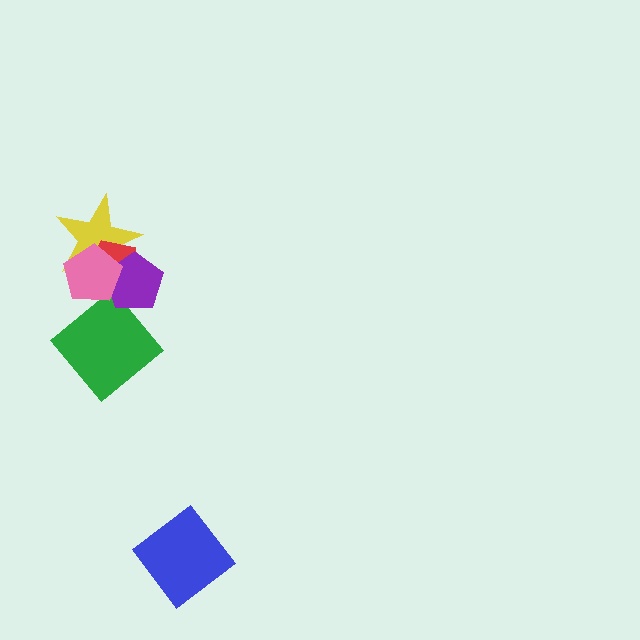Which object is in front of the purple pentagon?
The pink pentagon is in front of the purple pentagon.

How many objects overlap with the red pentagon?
3 objects overlap with the red pentagon.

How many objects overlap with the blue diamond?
0 objects overlap with the blue diamond.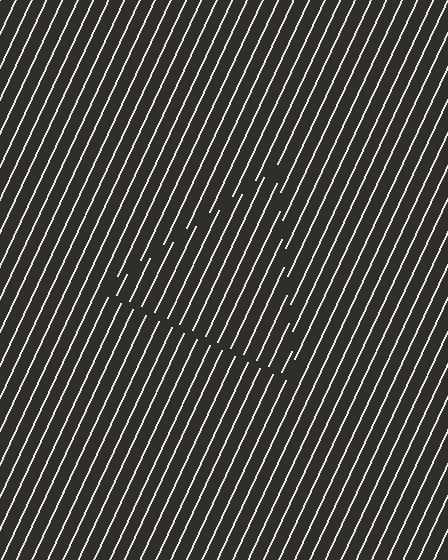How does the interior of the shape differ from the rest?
The interior of the shape contains the same grating, shifted by half a period — the contour is defined by the phase discontinuity where line-ends from the inner and outer gratings abut.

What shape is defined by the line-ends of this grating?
An illusory triangle. The interior of the shape contains the same grating, shifted by half a period — the contour is defined by the phase discontinuity where line-ends from the inner and outer gratings abut.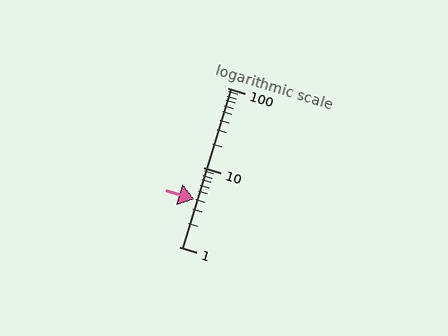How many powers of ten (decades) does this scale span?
The scale spans 2 decades, from 1 to 100.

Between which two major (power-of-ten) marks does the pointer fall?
The pointer is between 1 and 10.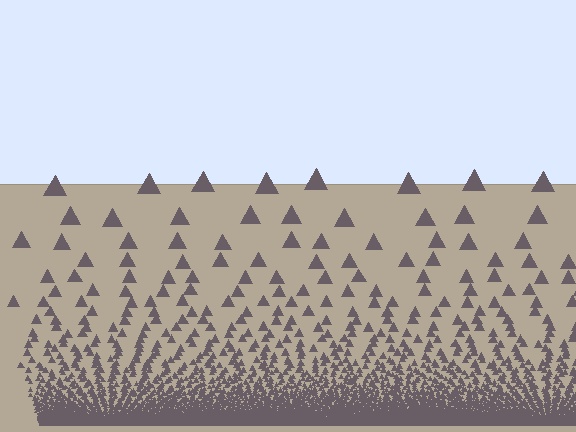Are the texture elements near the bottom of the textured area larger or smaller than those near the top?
Smaller. The gradient is inverted — elements near the bottom are smaller and denser.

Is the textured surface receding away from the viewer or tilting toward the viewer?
The surface appears to tilt toward the viewer. Texture elements get larger and sparser toward the top.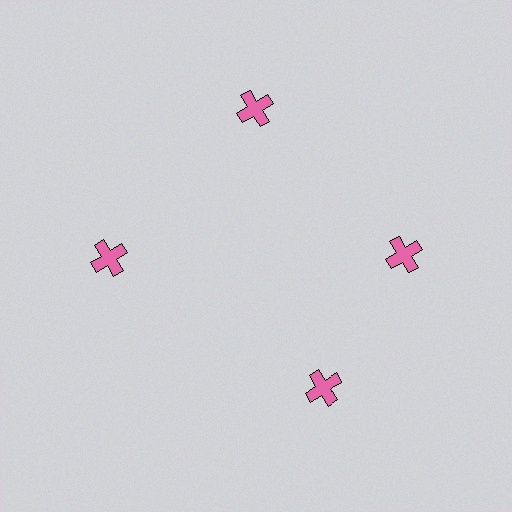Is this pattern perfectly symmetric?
No. The 4 pink crosses are arranged in a ring, but one element near the 6 o'clock position is rotated out of alignment along the ring, breaking the 4-fold rotational symmetry.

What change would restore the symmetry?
The symmetry would be restored by rotating it back into even spacing with its neighbors so that all 4 crosses sit at equal angles and equal distance from the center.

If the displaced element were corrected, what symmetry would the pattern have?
It would have 4-fold rotational symmetry — the pattern would map onto itself every 90 degrees.